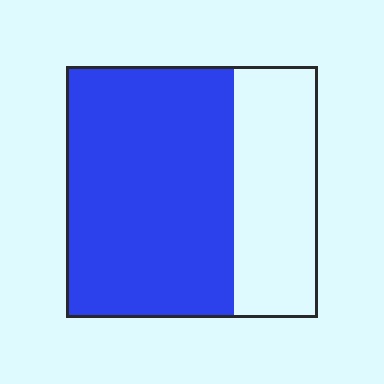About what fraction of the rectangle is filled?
About two thirds (2/3).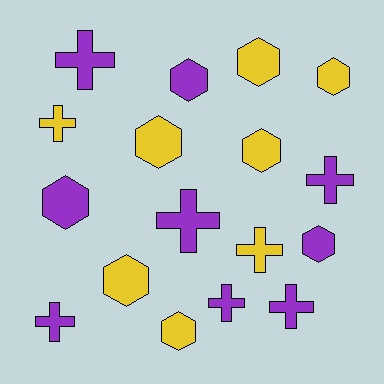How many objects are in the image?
There are 17 objects.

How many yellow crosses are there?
There are 2 yellow crosses.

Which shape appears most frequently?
Hexagon, with 9 objects.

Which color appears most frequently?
Purple, with 9 objects.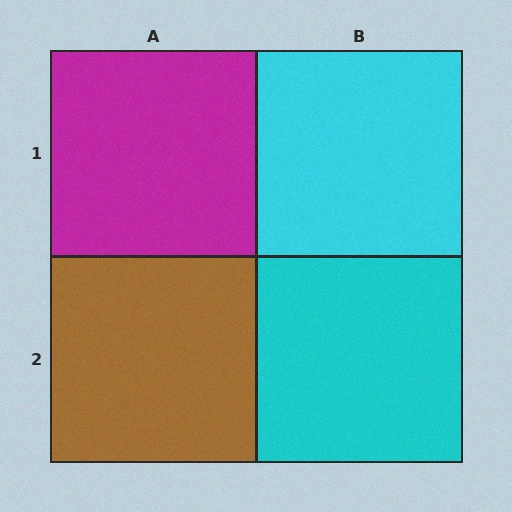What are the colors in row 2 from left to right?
Brown, cyan.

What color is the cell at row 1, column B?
Cyan.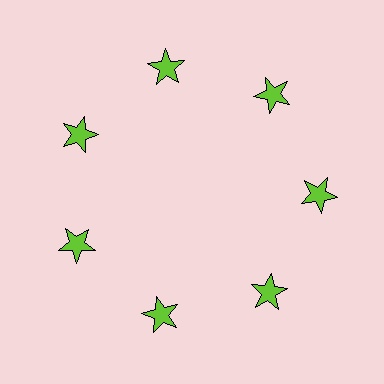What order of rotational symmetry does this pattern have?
This pattern has 7-fold rotational symmetry.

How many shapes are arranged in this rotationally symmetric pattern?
There are 7 shapes, arranged in 7 groups of 1.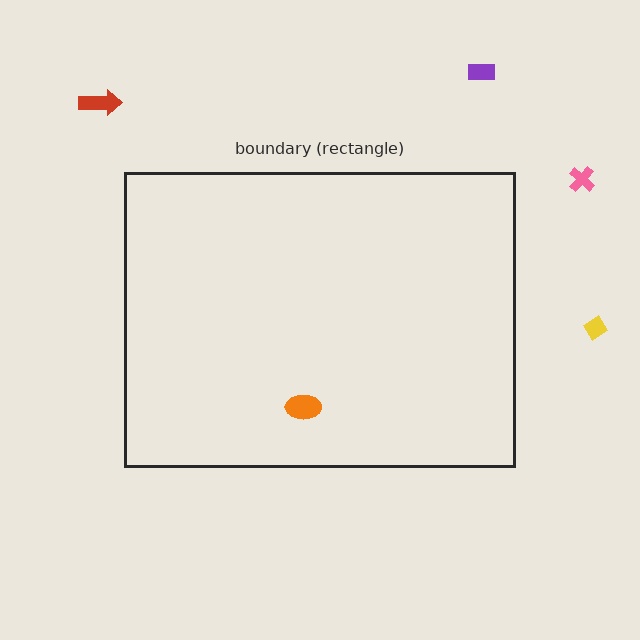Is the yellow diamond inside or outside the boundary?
Outside.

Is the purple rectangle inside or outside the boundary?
Outside.